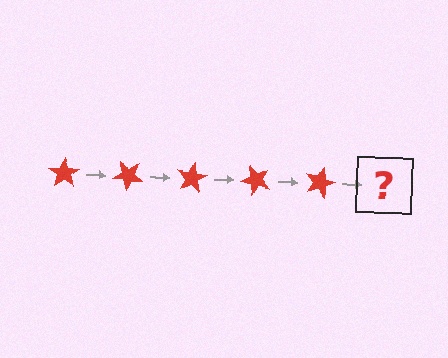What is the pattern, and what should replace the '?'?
The pattern is that the star rotates 40 degrees each step. The '?' should be a red star rotated 200 degrees.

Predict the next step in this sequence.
The next step is a red star rotated 200 degrees.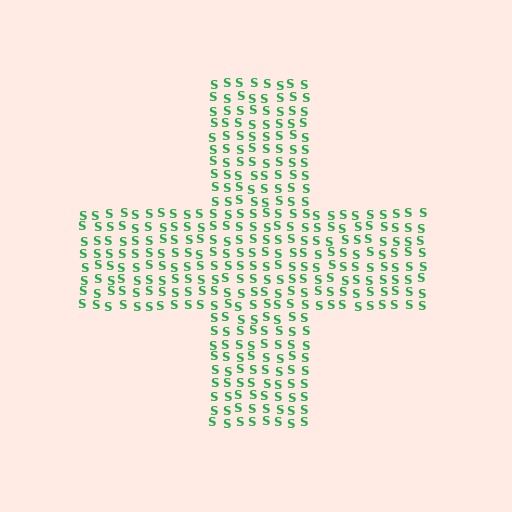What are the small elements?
The small elements are letter S's.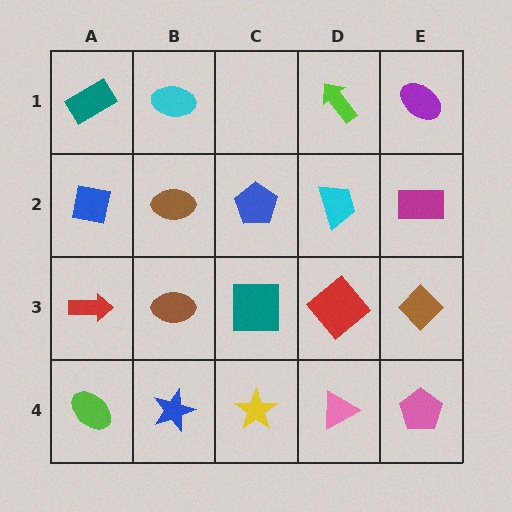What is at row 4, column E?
A pink pentagon.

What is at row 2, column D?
A cyan trapezoid.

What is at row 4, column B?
A blue star.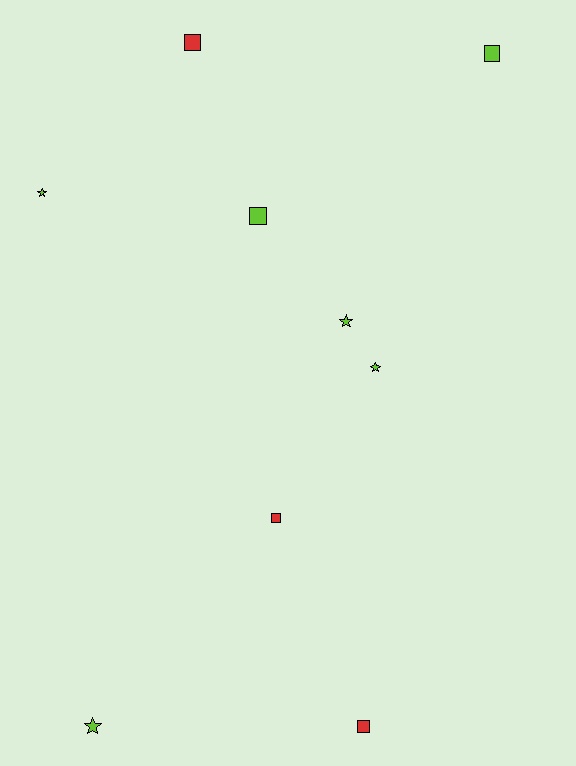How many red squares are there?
There are 3 red squares.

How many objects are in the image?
There are 9 objects.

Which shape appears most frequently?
Square, with 5 objects.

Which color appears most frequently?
Lime, with 6 objects.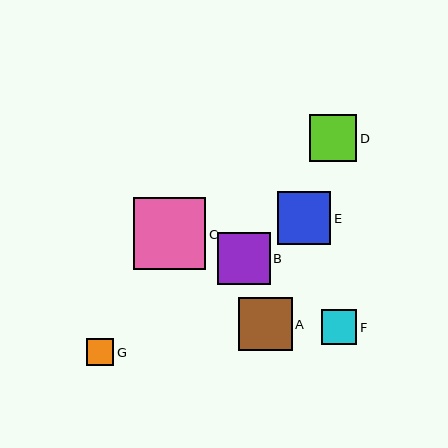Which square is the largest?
Square C is the largest with a size of approximately 72 pixels.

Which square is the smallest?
Square G is the smallest with a size of approximately 27 pixels.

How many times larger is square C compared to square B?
Square C is approximately 1.4 times the size of square B.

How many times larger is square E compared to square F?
Square E is approximately 1.5 times the size of square F.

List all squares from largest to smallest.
From largest to smallest: C, A, E, B, D, F, G.